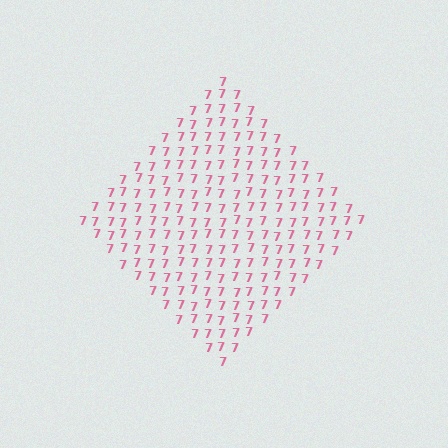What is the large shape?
The large shape is a diamond.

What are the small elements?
The small elements are digit 7's.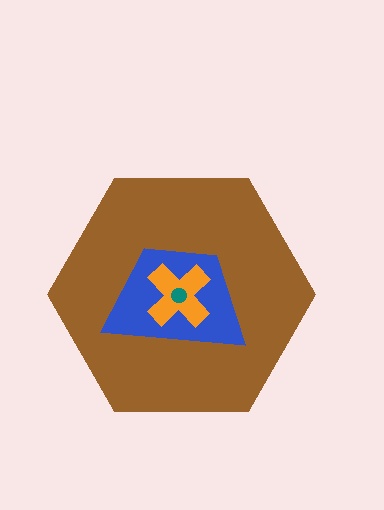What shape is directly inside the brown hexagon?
The blue trapezoid.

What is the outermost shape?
The brown hexagon.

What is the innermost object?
The teal circle.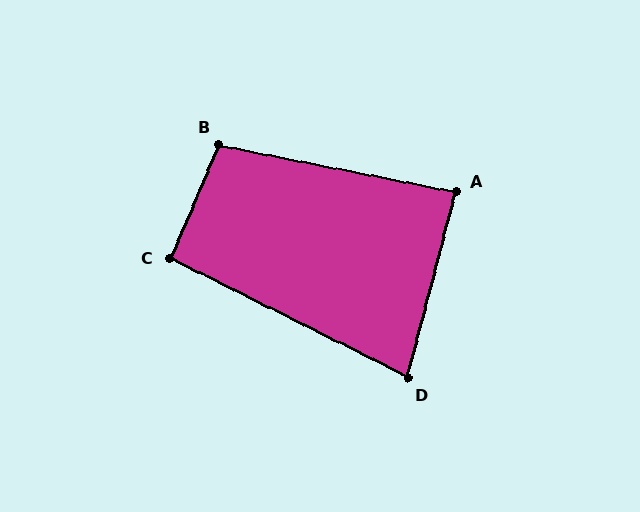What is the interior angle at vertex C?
Approximately 93 degrees (approximately right).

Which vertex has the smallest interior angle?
D, at approximately 78 degrees.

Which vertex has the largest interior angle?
B, at approximately 102 degrees.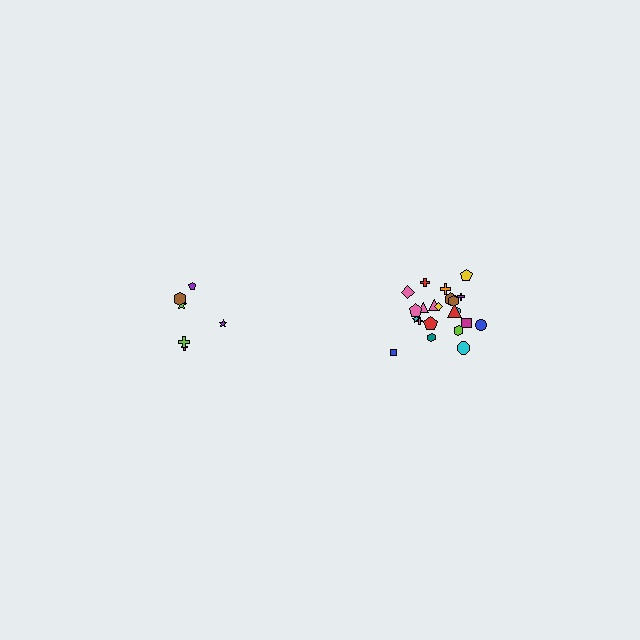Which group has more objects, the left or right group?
The right group.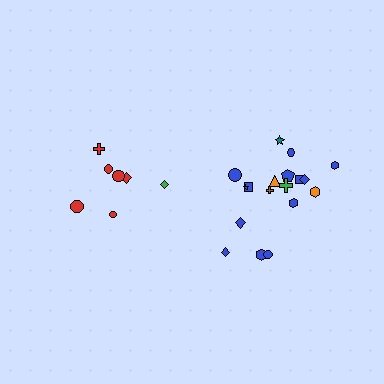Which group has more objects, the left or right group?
The right group.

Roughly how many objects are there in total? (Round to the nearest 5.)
Roughly 25 objects in total.